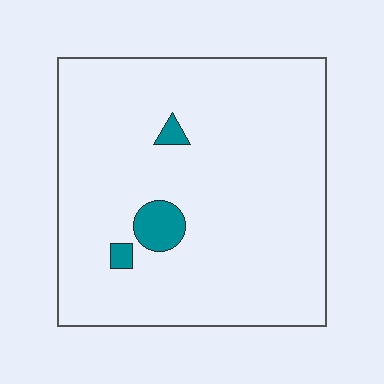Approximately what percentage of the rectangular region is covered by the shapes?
Approximately 5%.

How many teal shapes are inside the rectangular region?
3.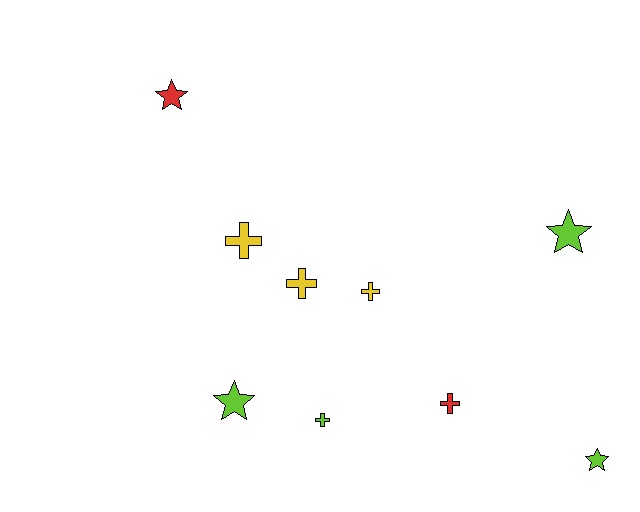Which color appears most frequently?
Lime, with 4 objects.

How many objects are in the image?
There are 9 objects.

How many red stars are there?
There is 1 red star.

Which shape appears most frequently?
Cross, with 5 objects.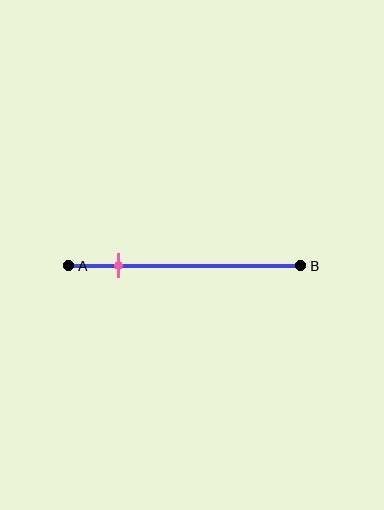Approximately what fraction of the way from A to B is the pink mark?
The pink mark is approximately 20% of the way from A to B.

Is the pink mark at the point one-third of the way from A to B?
No, the mark is at about 20% from A, not at the 33% one-third point.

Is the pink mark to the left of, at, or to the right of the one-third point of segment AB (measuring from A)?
The pink mark is to the left of the one-third point of segment AB.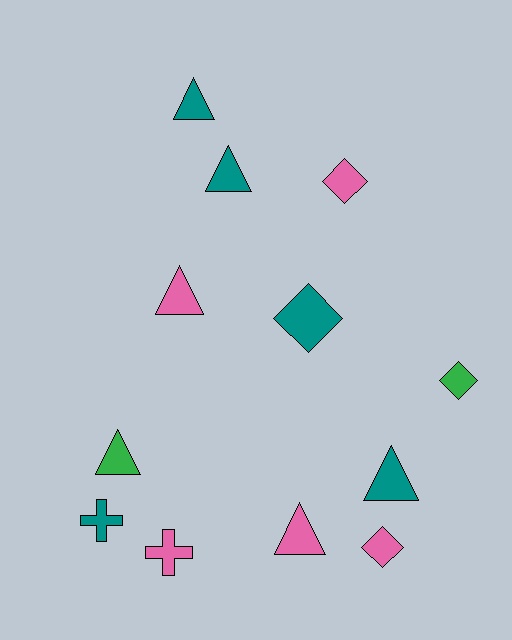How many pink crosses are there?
There is 1 pink cross.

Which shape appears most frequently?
Triangle, with 6 objects.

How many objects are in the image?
There are 12 objects.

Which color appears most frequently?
Teal, with 5 objects.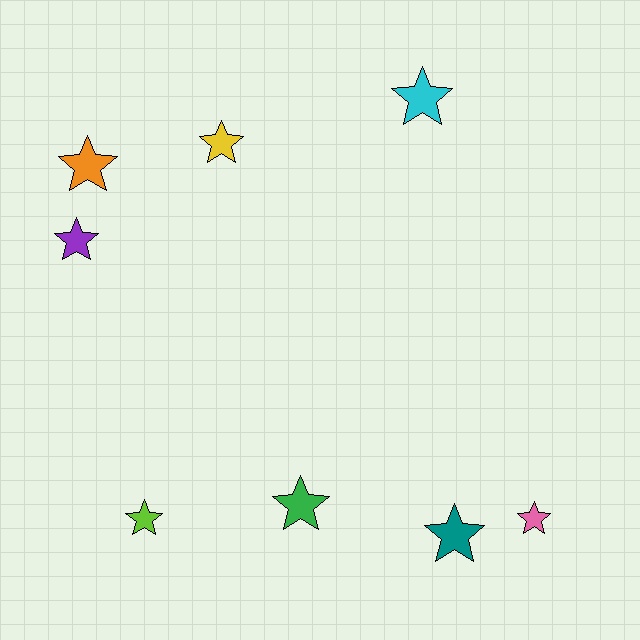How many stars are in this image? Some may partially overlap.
There are 8 stars.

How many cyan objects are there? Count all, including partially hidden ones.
There is 1 cyan object.